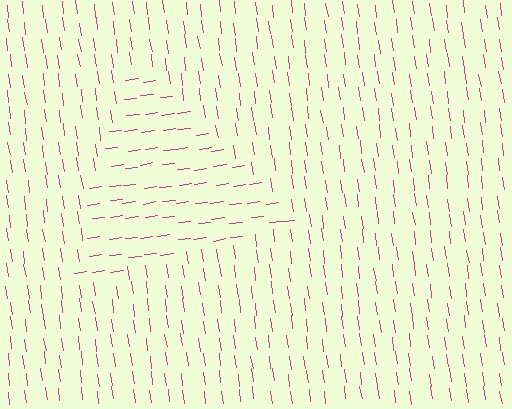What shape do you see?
I see a triangle.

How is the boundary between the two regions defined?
The boundary is defined purely by a change in line orientation (approximately 90 degrees difference). All lines are the same color and thickness.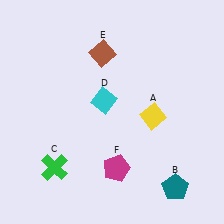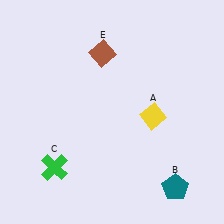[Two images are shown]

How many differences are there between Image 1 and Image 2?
There are 2 differences between the two images.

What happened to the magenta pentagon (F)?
The magenta pentagon (F) was removed in Image 2. It was in the bottom-right area of Image 1.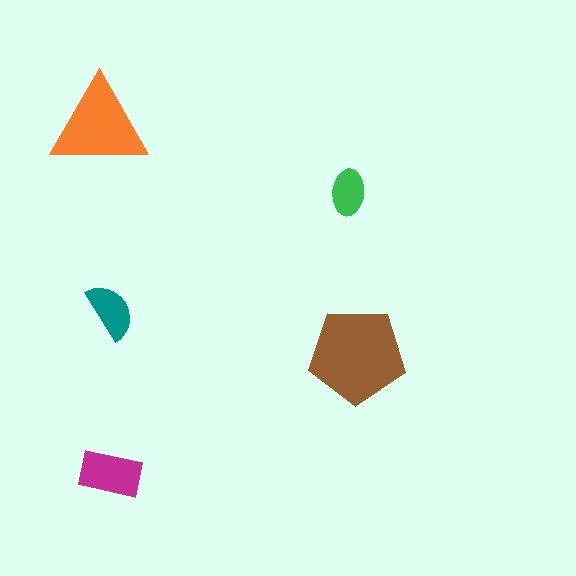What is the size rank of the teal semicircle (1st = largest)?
4th.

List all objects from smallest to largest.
The green ellipse, the teal semicircle, the magenta rectangle, the orange triangle, the brown pentagon.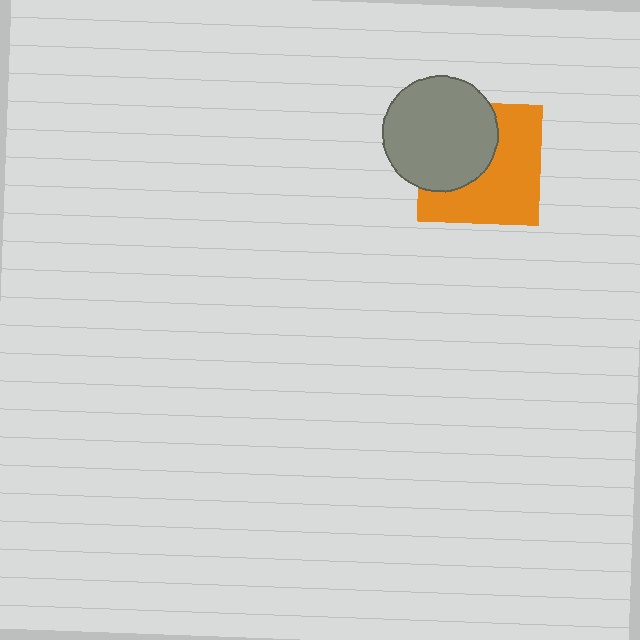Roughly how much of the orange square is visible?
About half of it is visible (roughly 57%).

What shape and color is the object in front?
The object in front is a gray circle.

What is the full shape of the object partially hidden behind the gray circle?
The partially hidden object is an orange square.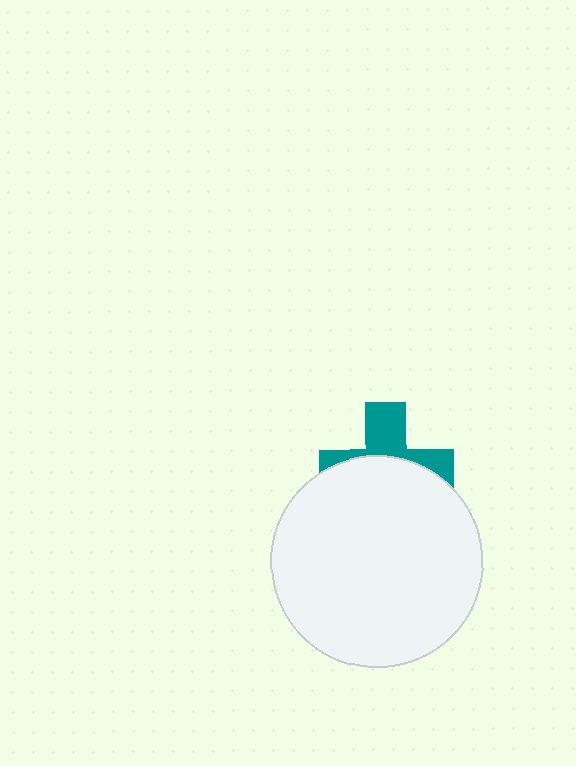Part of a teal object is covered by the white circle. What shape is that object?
It is a cross.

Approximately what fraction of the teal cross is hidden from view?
Roughly 59% of the teal cross is hidden behind the white circle.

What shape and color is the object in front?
The object in front is a white circle.